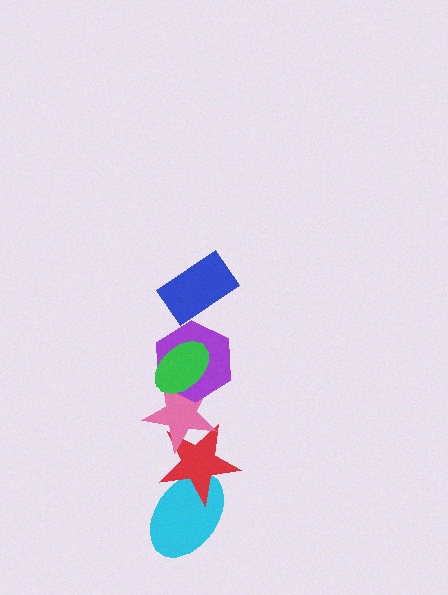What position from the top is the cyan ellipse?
The cyan ellipse is 6th from the top.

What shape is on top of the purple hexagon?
The green ellipse is on top of the purple hexagon.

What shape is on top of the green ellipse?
The blue rectangle is on top of the green ellipse.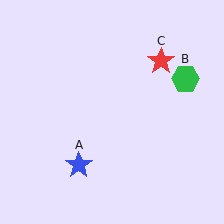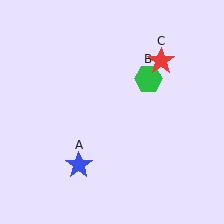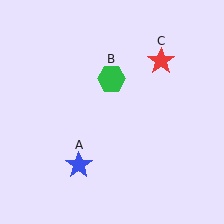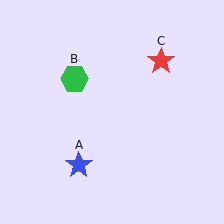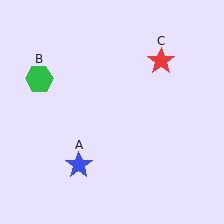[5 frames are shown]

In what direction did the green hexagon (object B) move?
The green hexagon (object B) moved left.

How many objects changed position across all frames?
1 object changed position: green hexagon (object B).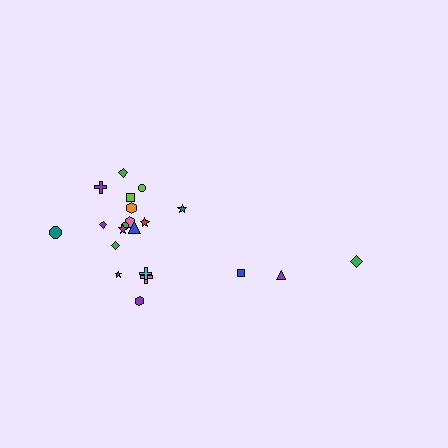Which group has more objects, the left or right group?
The left group.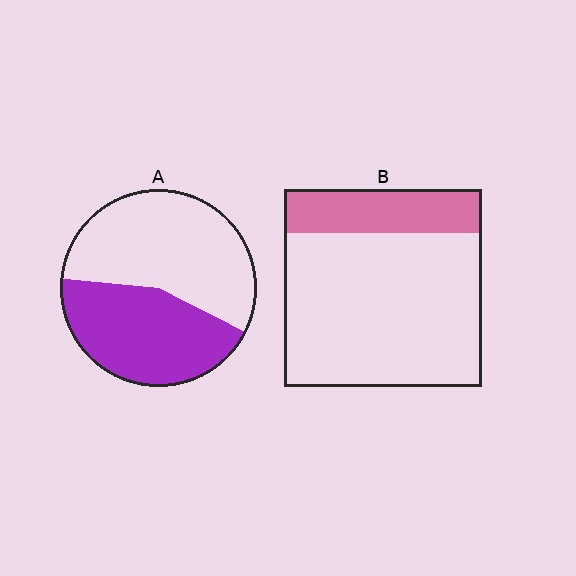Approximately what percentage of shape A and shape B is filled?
A is approximately 45% and B is approximately 20%.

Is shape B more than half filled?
No.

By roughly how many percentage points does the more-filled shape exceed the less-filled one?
By roughly 20 percentage points (A over B).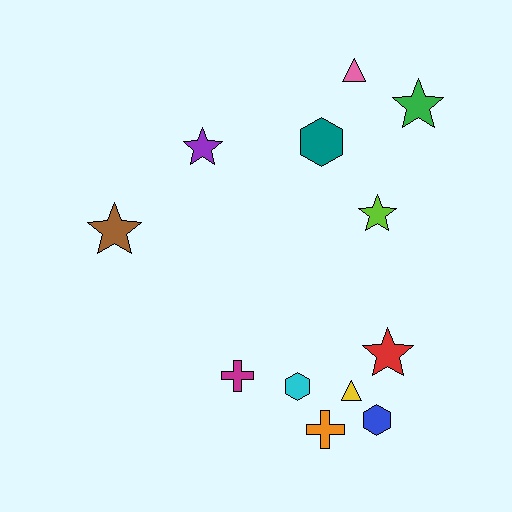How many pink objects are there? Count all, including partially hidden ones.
There is 1 pink object.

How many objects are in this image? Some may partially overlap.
There are 12 objects.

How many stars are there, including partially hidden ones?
There are 5 stars.